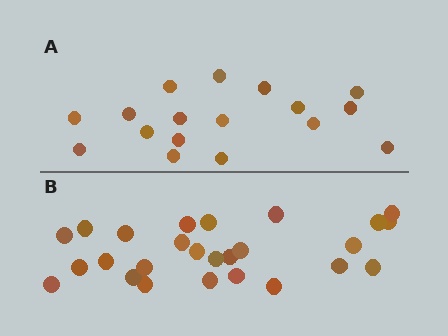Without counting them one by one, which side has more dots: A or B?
Region B (the bottom region) has more dots.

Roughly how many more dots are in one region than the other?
Region B has roughly 8 or so more dots than region A.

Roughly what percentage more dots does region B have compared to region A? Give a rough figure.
About 55% more.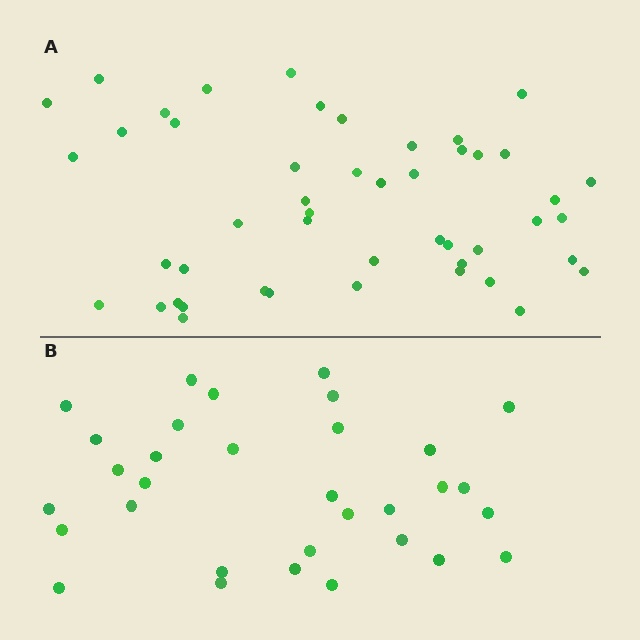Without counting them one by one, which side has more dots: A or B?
Region A (the top region) has more dots.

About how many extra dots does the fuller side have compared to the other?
Region A has approximately 15 more dots than region B.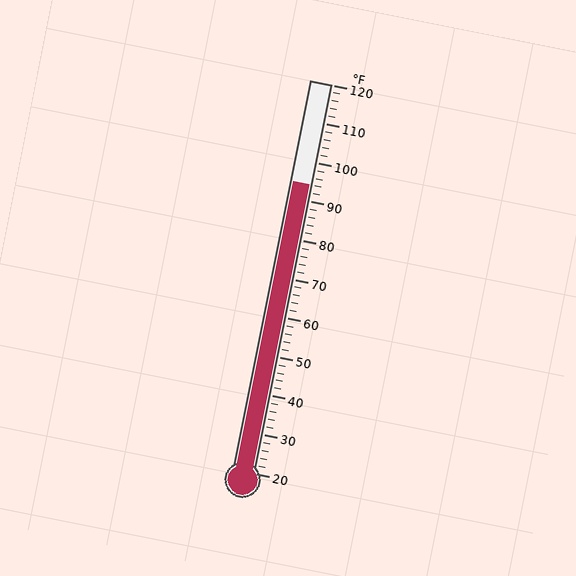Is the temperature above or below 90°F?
The temperature is above 90°F.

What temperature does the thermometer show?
The thermometer shows approximately 94°F.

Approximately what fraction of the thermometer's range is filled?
The thermometer is filled to approximately 75% of its range.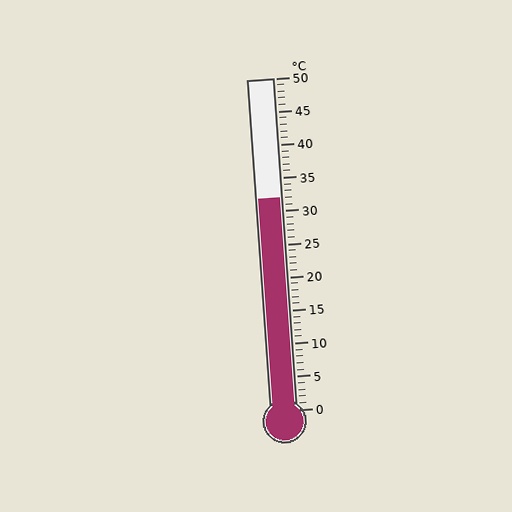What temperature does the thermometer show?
The thermometer shows approximately 32°C.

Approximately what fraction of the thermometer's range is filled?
The thermometer is filled to approximately 65% of its range.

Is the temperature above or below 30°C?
The temperature is above 30°C.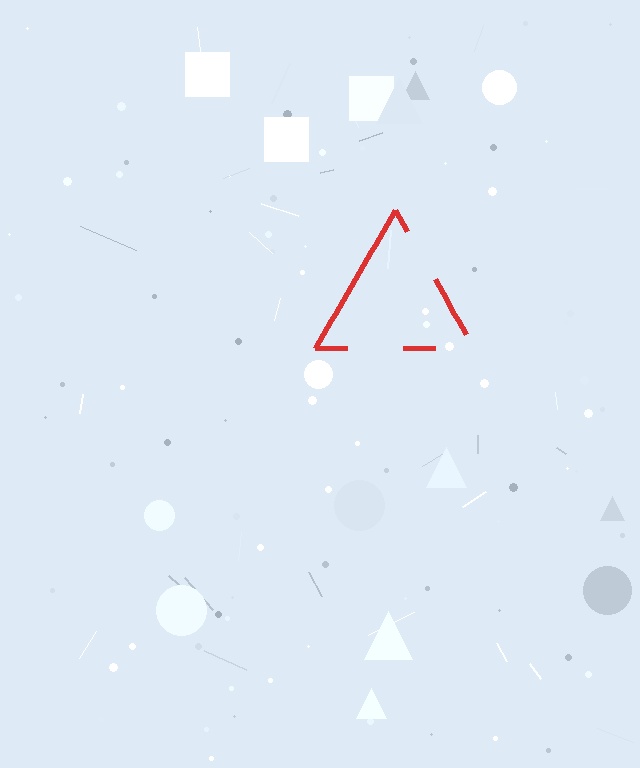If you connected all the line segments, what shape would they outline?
They would outline a triangle.